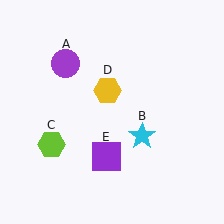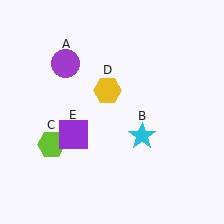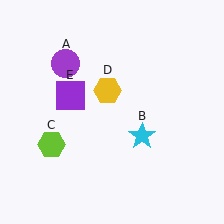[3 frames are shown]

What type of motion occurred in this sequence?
The purple square (object E) rotated clockwise around the center of the scene.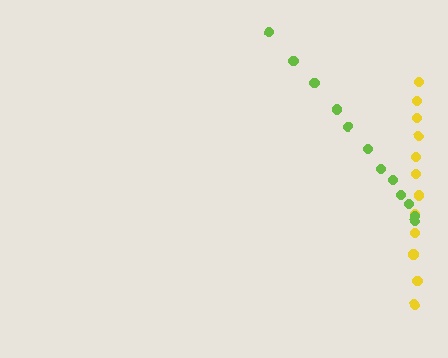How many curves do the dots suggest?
There are 2 distinct paths.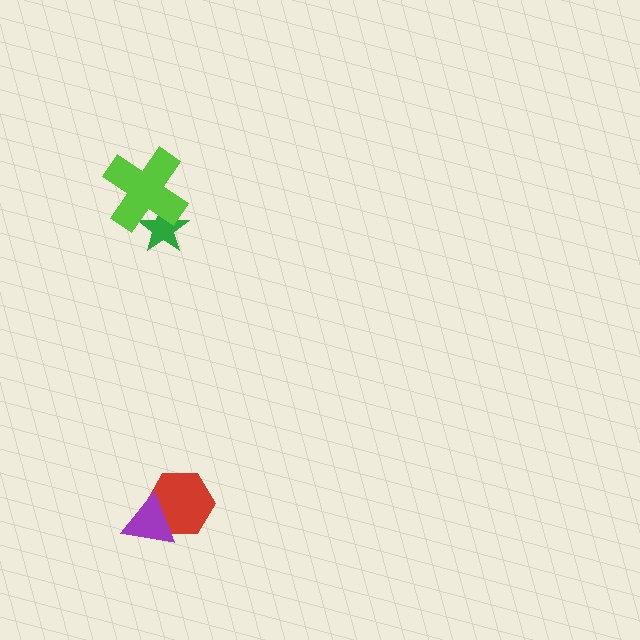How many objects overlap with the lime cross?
1 object overlaps with the lime cross.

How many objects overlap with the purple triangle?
1 object overlaps with the purple triangle.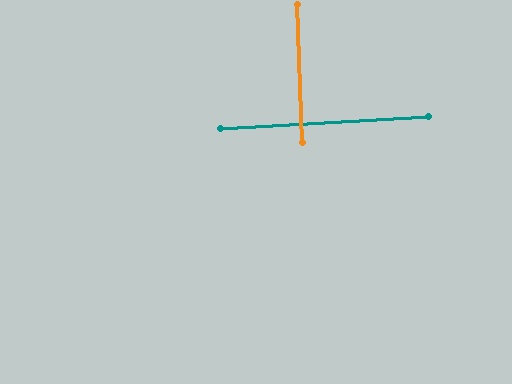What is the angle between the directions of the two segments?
Approximately 89 degrees.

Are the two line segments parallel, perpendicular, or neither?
Perpendicular — they meet at approximately 89°.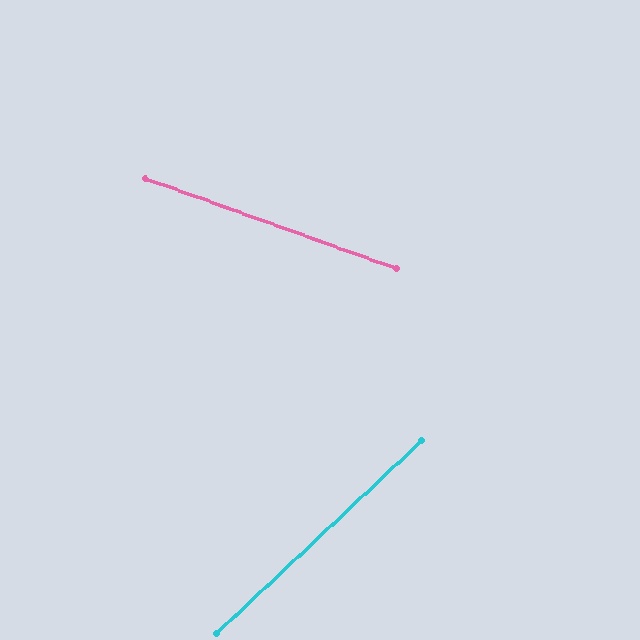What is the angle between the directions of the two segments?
Approximately 63 degrees.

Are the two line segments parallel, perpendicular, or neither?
Neither parallel nor perpendicular — they differ by about 63°.